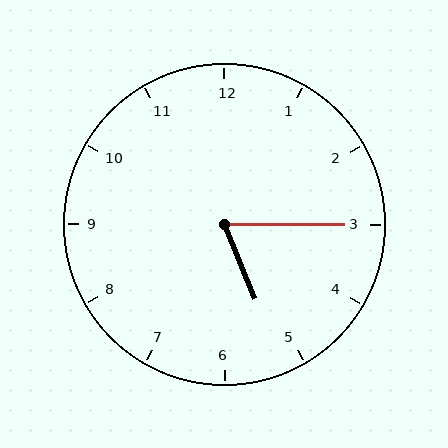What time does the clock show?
5:15.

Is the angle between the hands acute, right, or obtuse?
It is acute.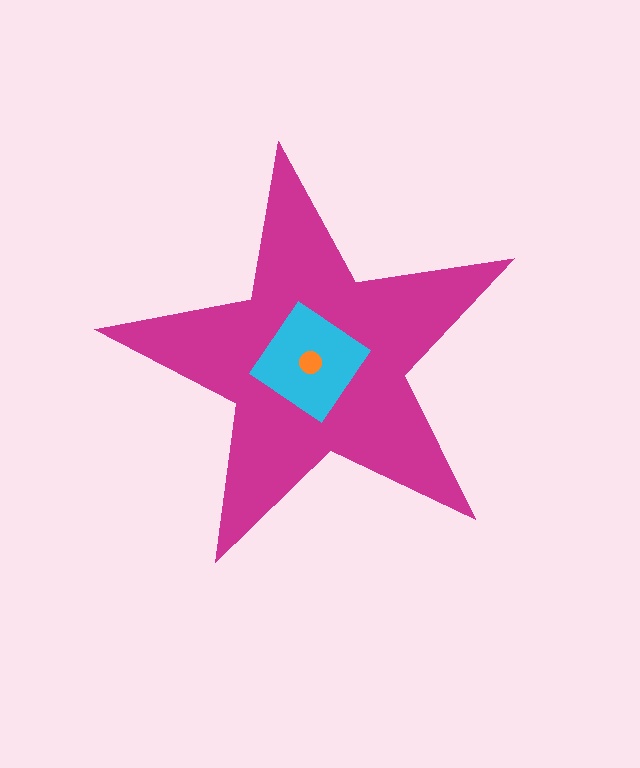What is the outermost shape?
The magenta star.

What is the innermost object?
The orange circle.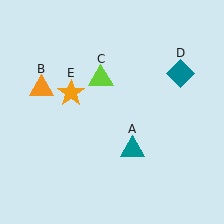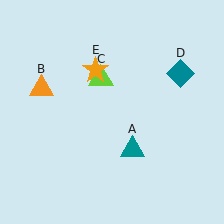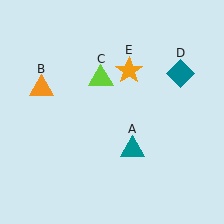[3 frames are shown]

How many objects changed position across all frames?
1 object changed position: orange star (object E).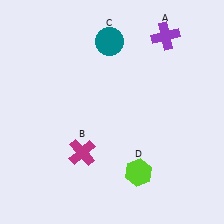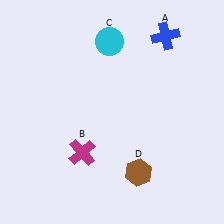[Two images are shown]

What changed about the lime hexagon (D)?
In Image 1, D is lime. In Image 2, it changed to brown.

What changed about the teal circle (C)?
In Image 1, C is teal. In Image 2, it changed to cyan.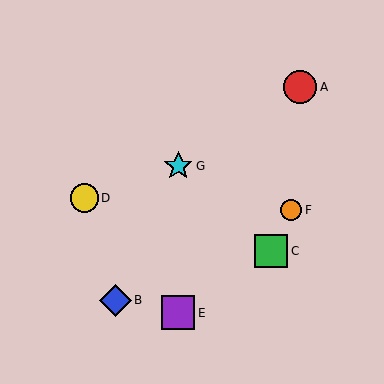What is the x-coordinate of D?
Object D is at x≈84.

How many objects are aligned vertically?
2 objects (E, G) are aligned vertically.